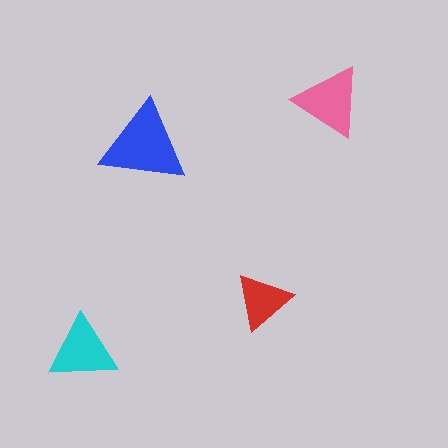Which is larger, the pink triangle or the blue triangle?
The blue one.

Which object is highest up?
The pink triangle is topmost.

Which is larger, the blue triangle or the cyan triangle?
The blue one.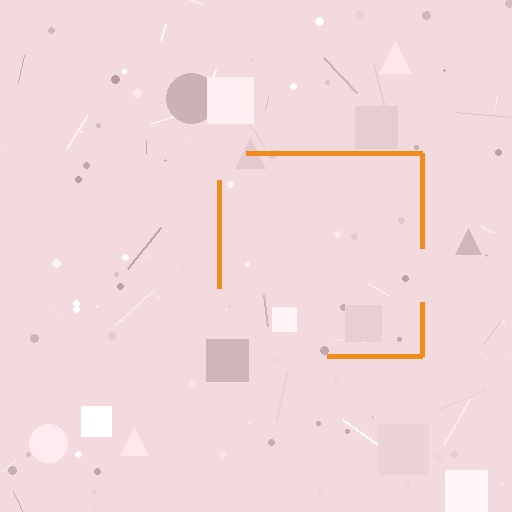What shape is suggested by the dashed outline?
The dashed outline suggests a square.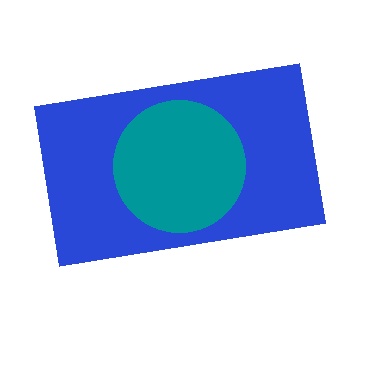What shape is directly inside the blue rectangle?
The teal circle.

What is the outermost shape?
The blue rectangle.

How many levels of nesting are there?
2.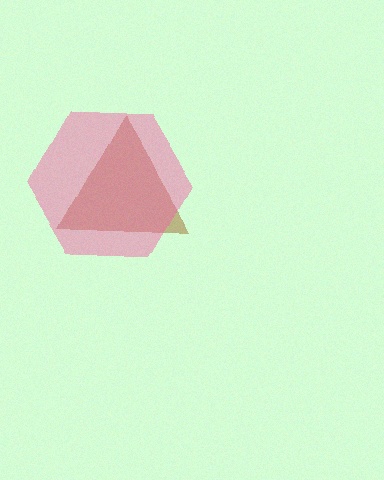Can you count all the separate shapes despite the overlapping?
Yes, there are 2 separate shapes.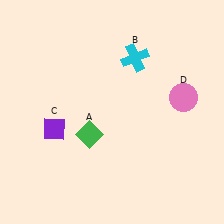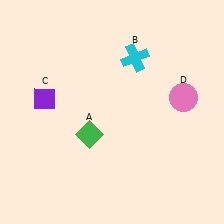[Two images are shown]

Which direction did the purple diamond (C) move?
The purple diamond (C) moved up.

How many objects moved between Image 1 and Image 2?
1 object moved between the two images.